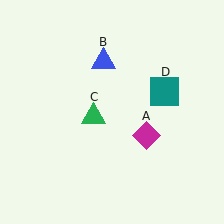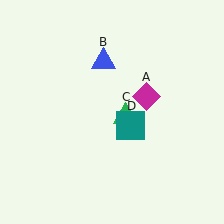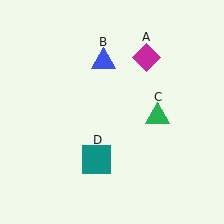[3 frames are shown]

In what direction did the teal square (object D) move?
The teal square (object D) moved down and to the left.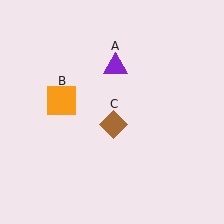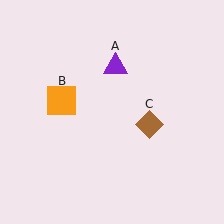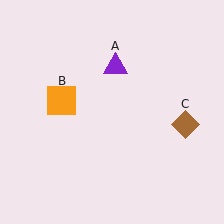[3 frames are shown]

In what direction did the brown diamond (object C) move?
The brown diamond (object C) moved right.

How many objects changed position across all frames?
1 object changed position: brown diamond (object C).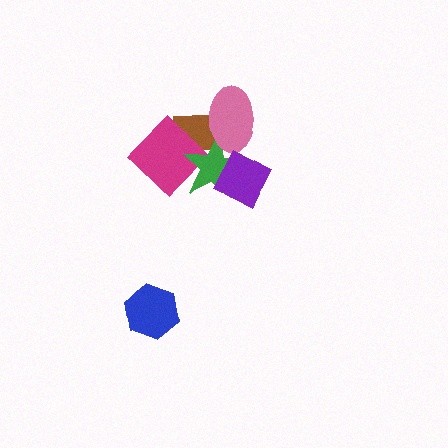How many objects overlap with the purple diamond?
1 object overlaps with the purple diamond.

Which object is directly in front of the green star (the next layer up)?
The pink ellipse is directly in front of the green star.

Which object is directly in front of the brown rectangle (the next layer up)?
The magenta diamond is directly in front of the brown rectangle.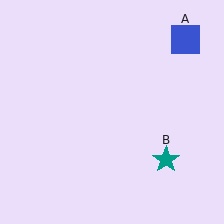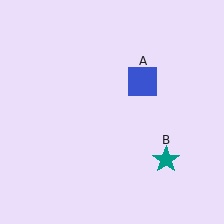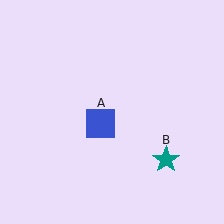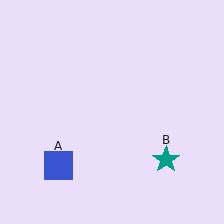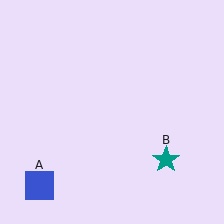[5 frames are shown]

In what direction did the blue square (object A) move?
The blue square (object A) moved down and to the left.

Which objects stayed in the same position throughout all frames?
Teal star (object B) remained stationary.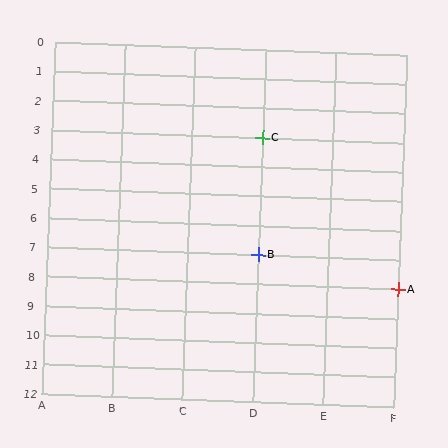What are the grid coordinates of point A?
Point A is at grid coordinates (F, 8).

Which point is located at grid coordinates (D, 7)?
Point B is at (D, 7).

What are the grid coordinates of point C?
Point C is at grid coordinates (D, 3).